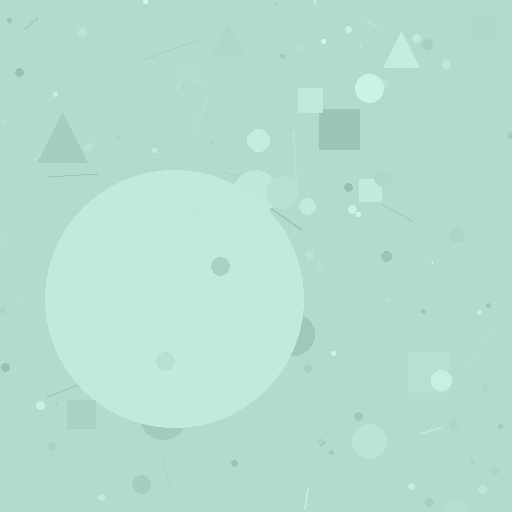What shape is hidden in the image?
A circle is hidden in the image.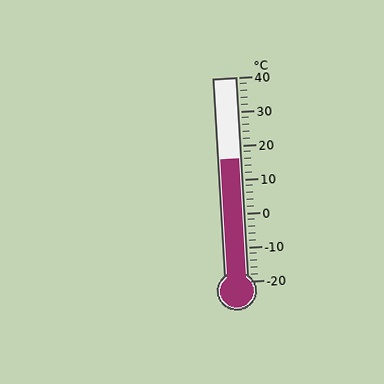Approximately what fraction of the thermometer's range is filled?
The thermometer is filled to approximately 60% of its range.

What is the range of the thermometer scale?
The thermometer scale ranges from -20°C to 40°C.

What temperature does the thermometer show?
The thermometer shows approximately 16°C.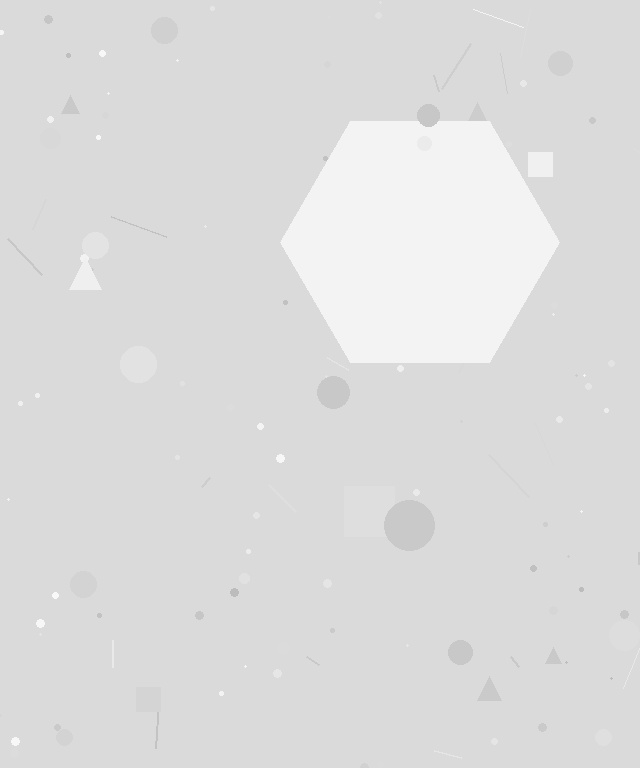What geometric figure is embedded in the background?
A hexagon is embedded in the background.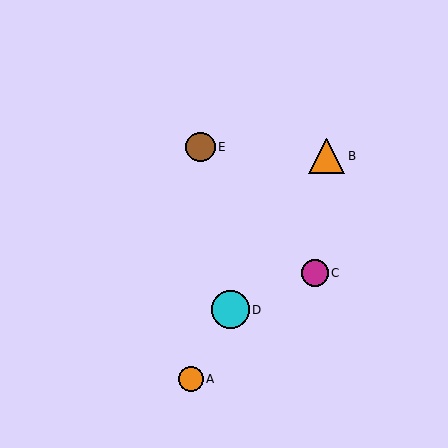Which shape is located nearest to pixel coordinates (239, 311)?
The cyan circle (labeled D) at (230, 310) is nearest to that location.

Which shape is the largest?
The cyan circle (labeled D) is the largest.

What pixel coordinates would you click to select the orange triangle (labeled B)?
Click at (327, 156) to select the orange triangle B.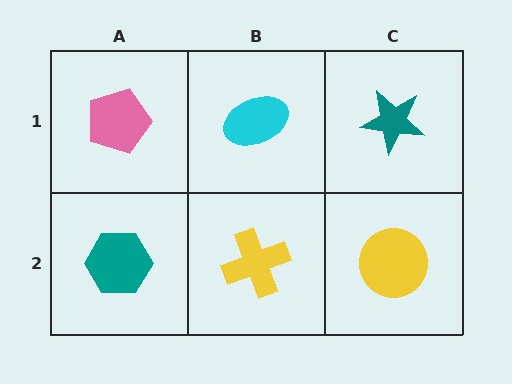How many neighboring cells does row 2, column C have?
2.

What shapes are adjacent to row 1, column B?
A yellow cross (row 2, column B), a pink pentagon (row 1, column A), a teal star (row 1, column C).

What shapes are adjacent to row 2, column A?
A pink pentagon (row 1, column A), a yellow cross (row 2, column B).